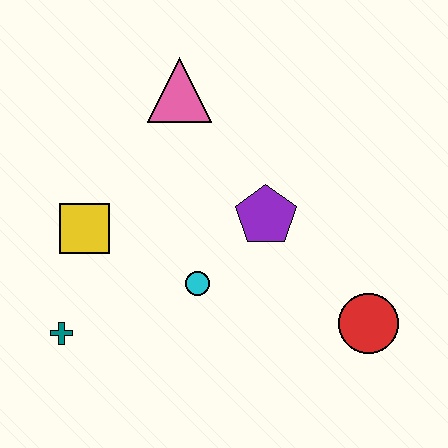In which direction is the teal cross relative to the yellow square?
The teal cross is below the yellow square.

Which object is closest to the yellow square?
The teal cross is closest to the yellow square.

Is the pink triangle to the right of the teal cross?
Yes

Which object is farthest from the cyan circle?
The pink triangle is farthest from the cyan circle.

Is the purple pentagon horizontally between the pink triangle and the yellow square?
No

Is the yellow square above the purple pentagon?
No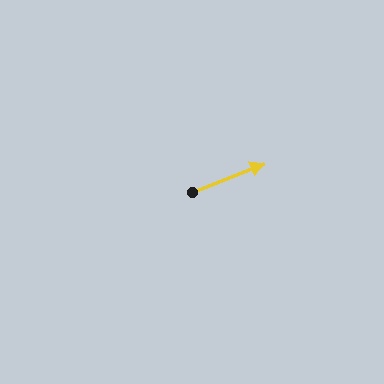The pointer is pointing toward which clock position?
Roughly 2 o'clock.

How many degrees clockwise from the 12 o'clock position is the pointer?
Approximately 68 degrees.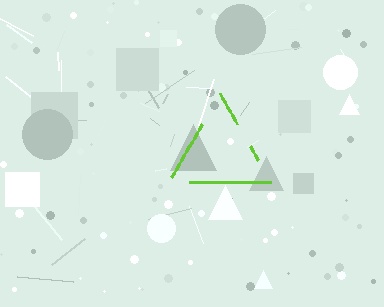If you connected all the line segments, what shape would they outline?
They would outline a triangle.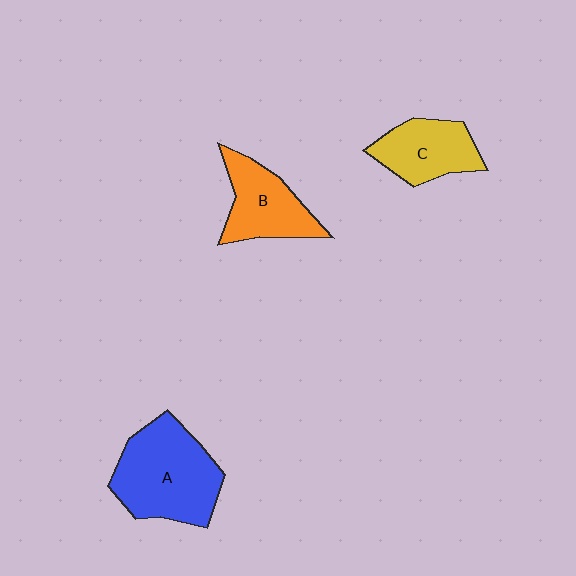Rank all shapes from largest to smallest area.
From largest to smallest: A (blue), B (orange), C (yellow).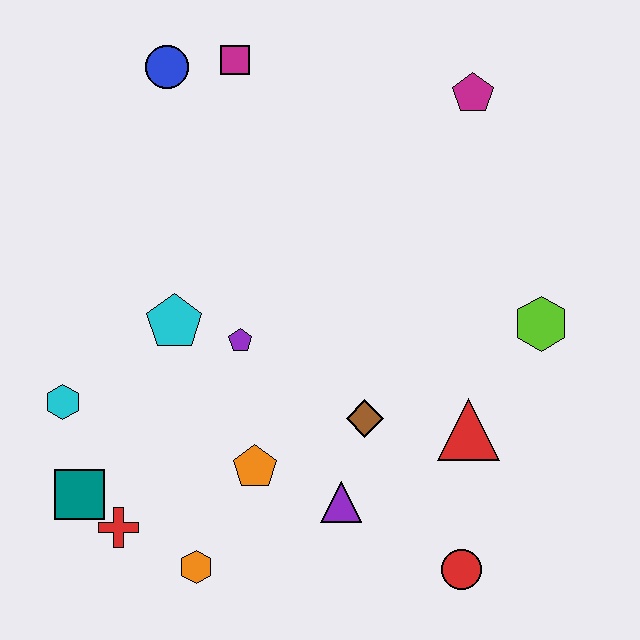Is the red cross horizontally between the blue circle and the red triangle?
No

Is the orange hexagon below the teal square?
Yes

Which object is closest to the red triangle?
The brown diamond is closest to the red triangle.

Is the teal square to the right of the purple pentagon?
No